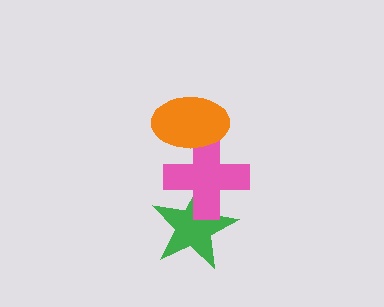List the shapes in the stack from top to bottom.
From top to bottom: the orange ellipse, the pink cross, the green star.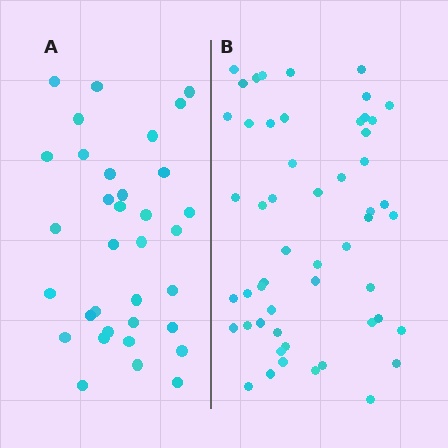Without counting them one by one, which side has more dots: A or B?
Region B (the right region) has more dots.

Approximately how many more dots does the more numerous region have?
Region B has approximately 20 more dots than region A.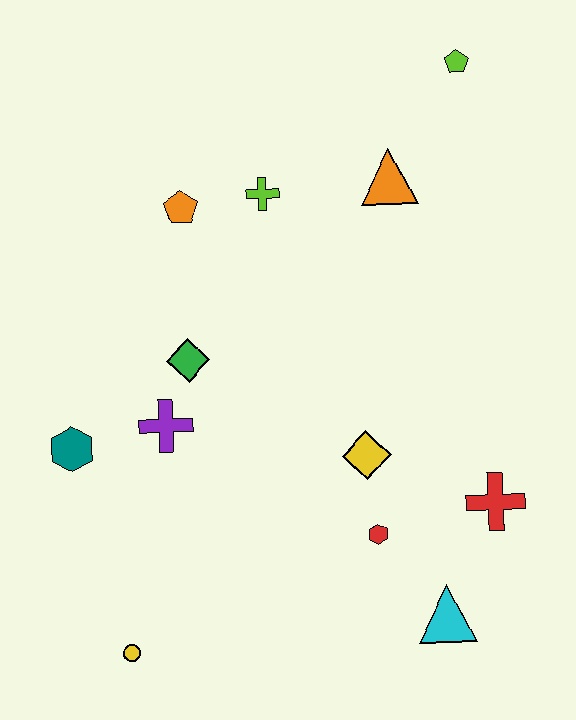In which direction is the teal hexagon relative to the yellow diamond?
The teal hexagon is to the left of the yellow diamond.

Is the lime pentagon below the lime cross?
No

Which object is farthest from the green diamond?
The lime pentagon is farthest from the green diamond.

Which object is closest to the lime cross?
The orange pentagon is closest to the lime cross.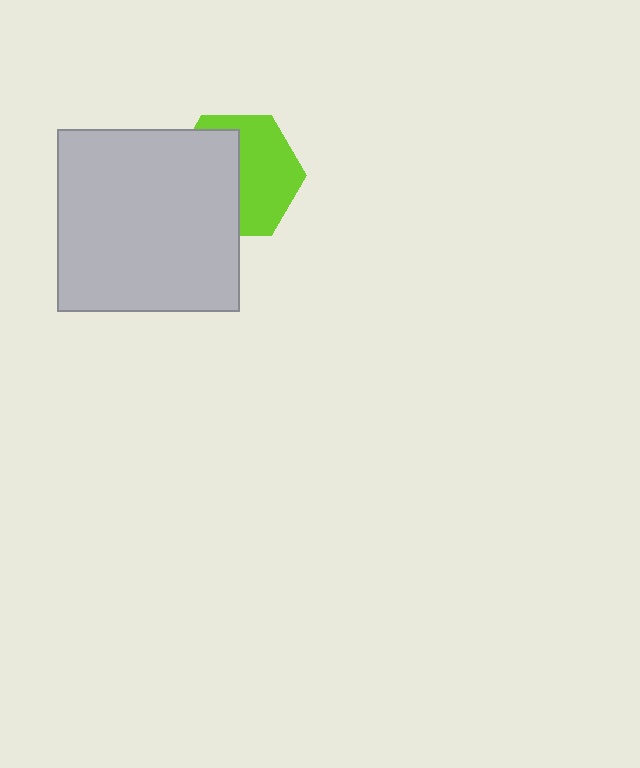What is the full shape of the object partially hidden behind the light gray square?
The partially hidden object is a lime hexagon.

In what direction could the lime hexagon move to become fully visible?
The lime hexagon could move right. That would shift it out from behind the light gray square entirely.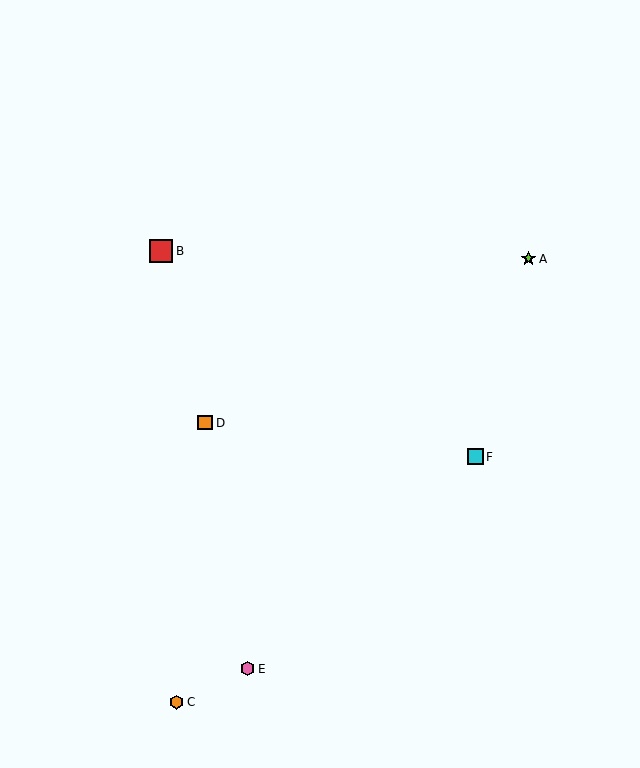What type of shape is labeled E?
Shape E is a pink hexagon.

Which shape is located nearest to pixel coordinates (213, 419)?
The orange square (labeled D) at (205, 423) is nearest to that location.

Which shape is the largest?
The red square (labeled B) is the largest.